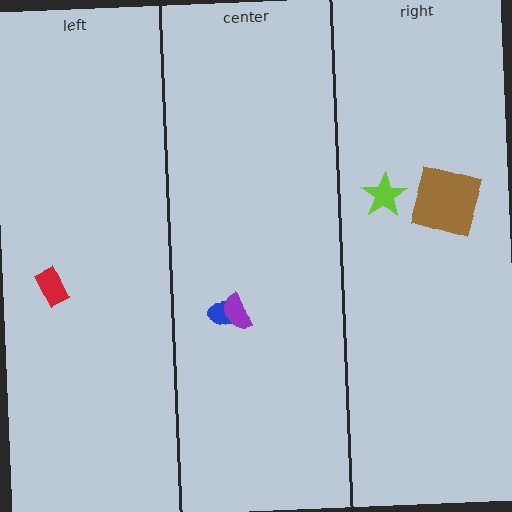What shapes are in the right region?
The brown square, the lime star.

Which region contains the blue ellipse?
The center region.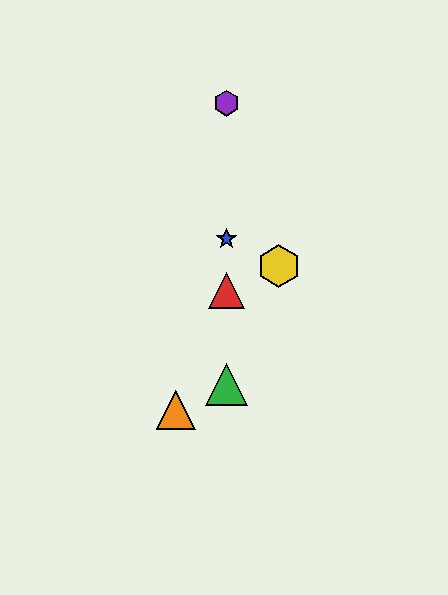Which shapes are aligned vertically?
The red triangle, the blue star, the green triangle, the purple hexagon are aligned vertically.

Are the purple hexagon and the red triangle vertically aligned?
Yes, both are at x≈227.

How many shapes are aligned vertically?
4 shapes (the red triangle, the blue star, the green triangle, the purple hexagon) are aligned vertically.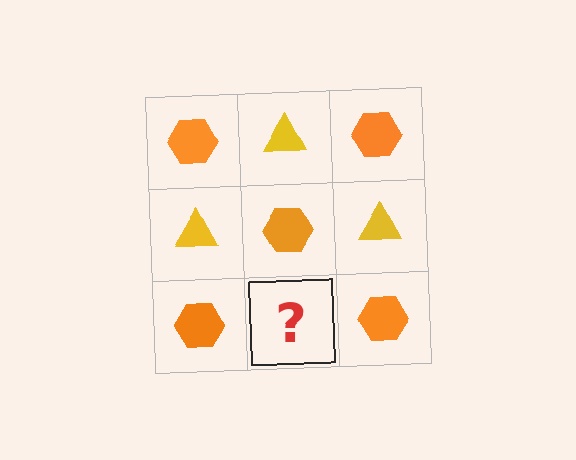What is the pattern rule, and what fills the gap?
The rule is that it alternates orange hexagon and yellow triangle in a checkerboard pattern. The gap should be filled with a yellow triangle.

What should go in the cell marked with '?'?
The missing cell should contain a yellow triangle.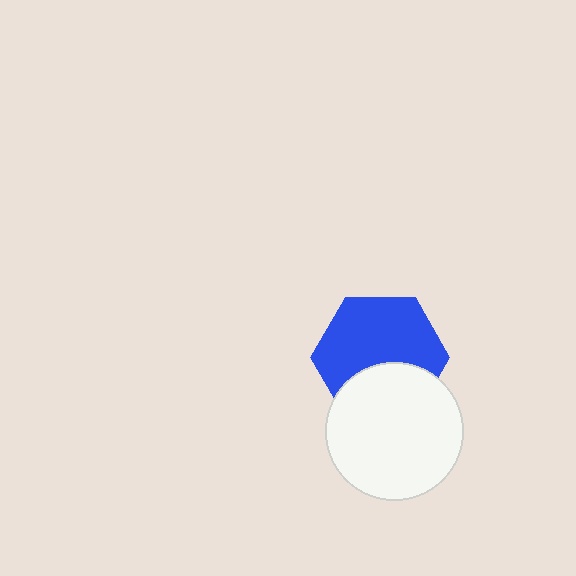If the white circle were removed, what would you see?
You would see the complete blue hexagon.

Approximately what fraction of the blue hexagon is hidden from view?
Roughly 35% of the blue hexagon is hidden behind the white circle.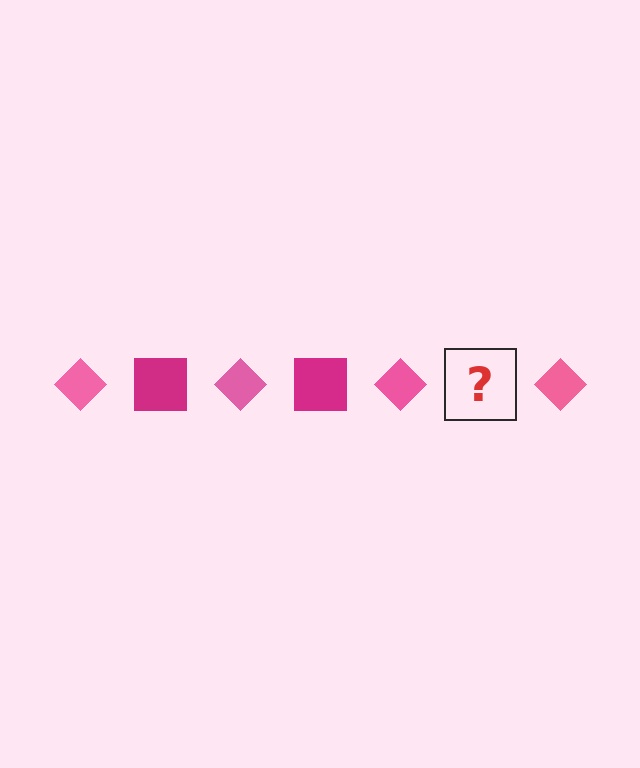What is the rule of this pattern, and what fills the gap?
The rule is that the pattern alternates between pink diamond and magenta square. The gap should be filled with a magenta square.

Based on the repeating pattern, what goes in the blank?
The blank should be a magenta square.